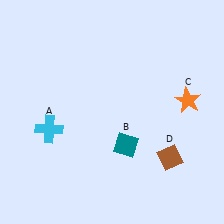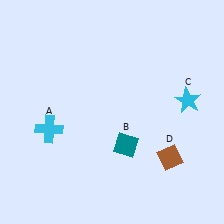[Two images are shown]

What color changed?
The star (C) changed from orange in Image 1 to cyan in Image 2.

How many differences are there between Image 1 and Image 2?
There is 1 difference between the two images.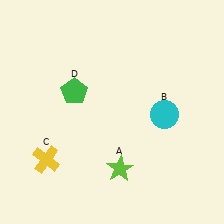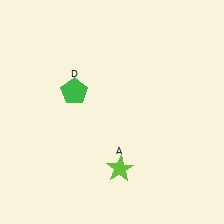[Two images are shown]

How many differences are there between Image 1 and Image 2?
There are 2 differences between the two images.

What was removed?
The yellow cross (C), the cyan circle (B) were removed in Image 2.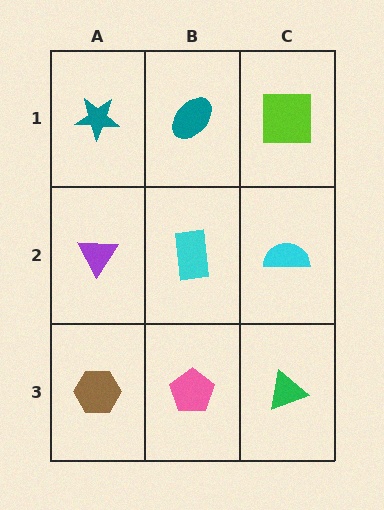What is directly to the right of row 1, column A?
A teal ellipse.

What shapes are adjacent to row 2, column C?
A lime square (row 1, column C), a green triangle (row 3, column C), a cyan rectangle (row 2, column B).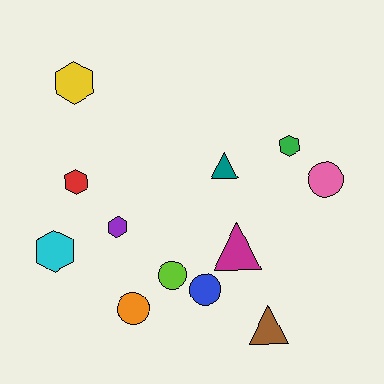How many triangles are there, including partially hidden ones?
There are 3 triangles.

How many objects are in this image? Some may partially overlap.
There are 12 objects.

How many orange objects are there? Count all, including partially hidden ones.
There is 1 orange object.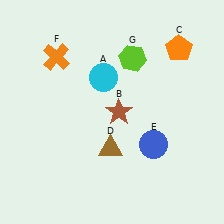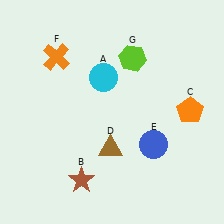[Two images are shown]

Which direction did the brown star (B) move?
The brown star (B) moved down.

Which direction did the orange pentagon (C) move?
The orange pentagon (C) moved down.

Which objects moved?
The objects that moved are: the brown star (B), the orange pentagon (C).